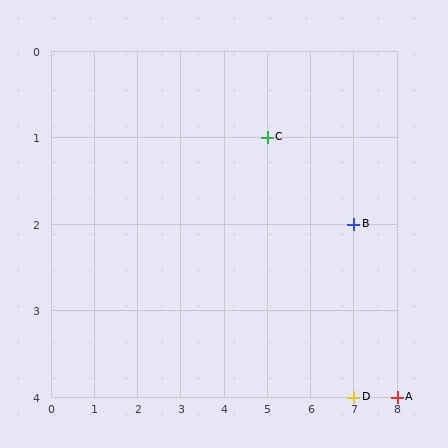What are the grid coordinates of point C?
Point C is at grid coordinates (5, 1).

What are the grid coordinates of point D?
Point D is at grid coordinates (7, 4).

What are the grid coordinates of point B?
Point B is at grid coordinates (7, 2).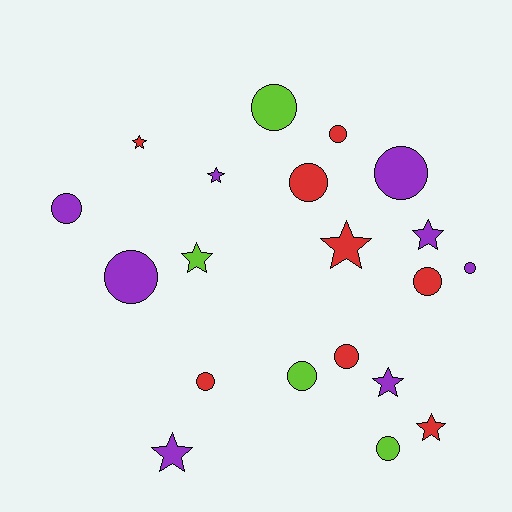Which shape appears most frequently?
Circle, with 12 objects.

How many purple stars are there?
There are 4 purple stars.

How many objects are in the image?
There are 20 objects.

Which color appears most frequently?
Purple, with 8 objects.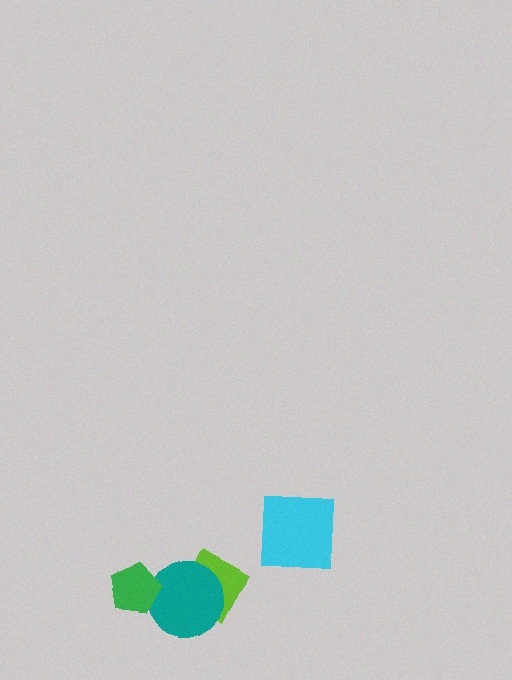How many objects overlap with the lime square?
1 object overlaps with the lime square.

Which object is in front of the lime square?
The teal circle is in front of the lime square.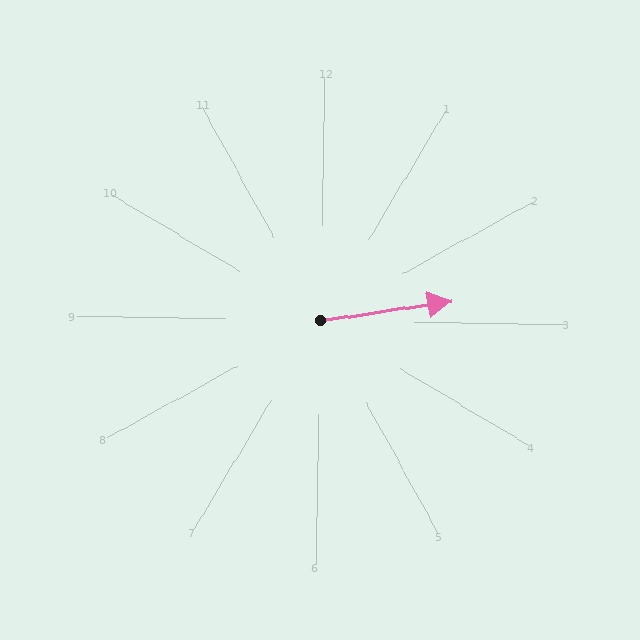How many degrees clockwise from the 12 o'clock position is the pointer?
Approximately 81 degrees.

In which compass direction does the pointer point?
East.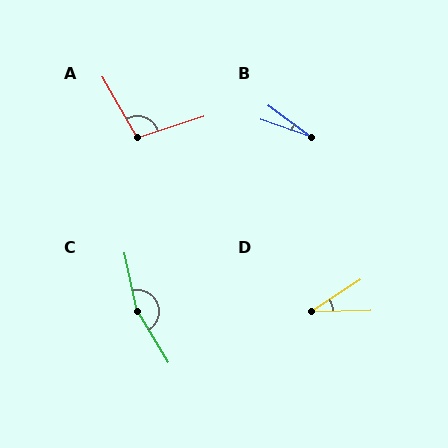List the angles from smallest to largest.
B (18°), D (32°), A (102°), C (161°).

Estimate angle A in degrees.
Approximately 102 degrees.